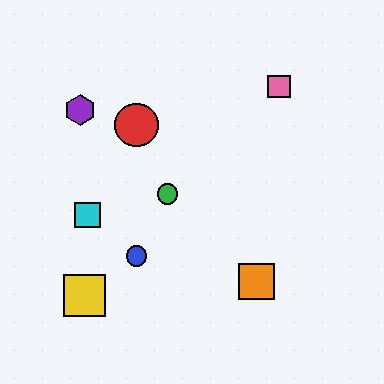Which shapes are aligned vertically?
The red circle, the blue circle are aligned vertically.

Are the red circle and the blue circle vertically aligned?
Yes, both are at x≈137.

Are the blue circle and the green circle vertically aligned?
No, the blue circle is at x≈137 and the green circle is at x≈168.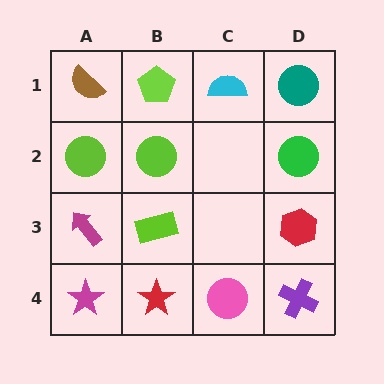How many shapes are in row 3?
3 shapes.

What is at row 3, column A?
A magenta arrow.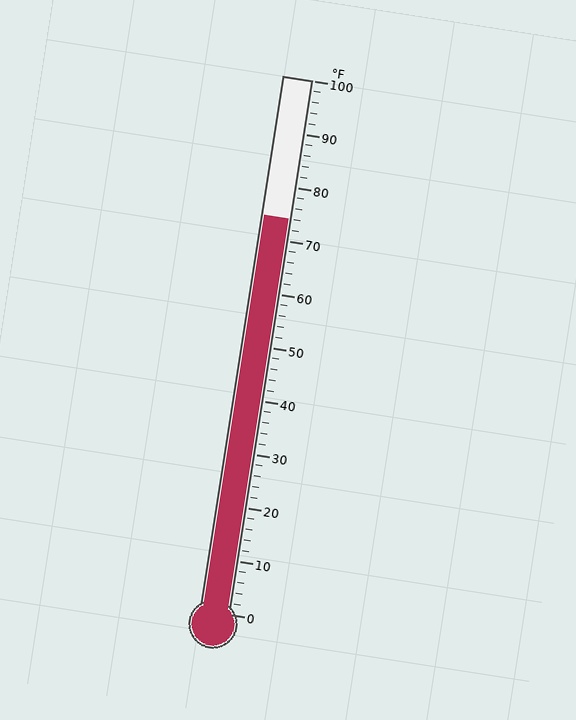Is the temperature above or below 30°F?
The temperature is above 30°F.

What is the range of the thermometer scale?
The thermometer scale ranges from 0°F to 100°F.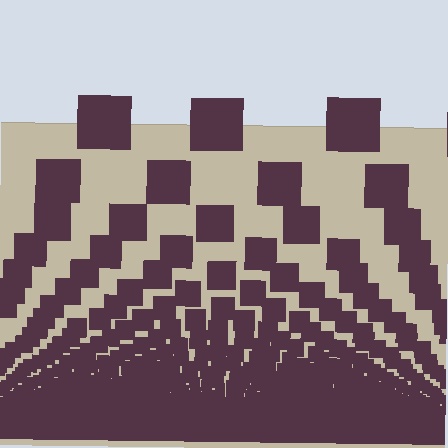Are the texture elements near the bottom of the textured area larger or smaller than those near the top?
Smaller. The gradient is inverted — elements near the bottom are smaller and denser.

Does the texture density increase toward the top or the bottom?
Density increases toward the bottom.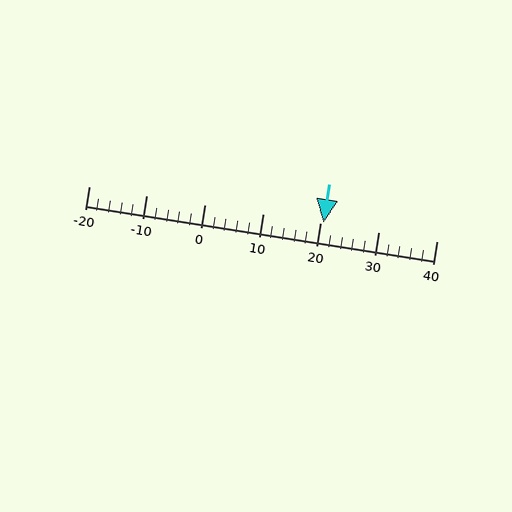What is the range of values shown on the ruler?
The ruler shows values from -20 to 40.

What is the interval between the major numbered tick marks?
The major tick marks are spaced 10 units apart.